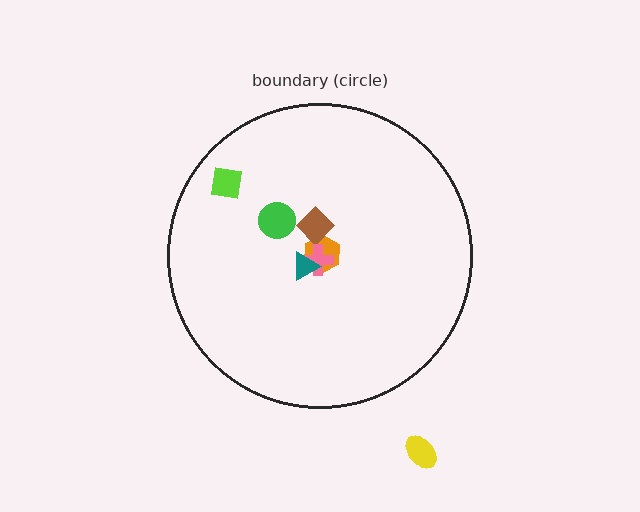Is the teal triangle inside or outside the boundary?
Inside.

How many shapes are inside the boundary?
6 inside, 1 outside.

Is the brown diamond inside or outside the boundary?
Inside.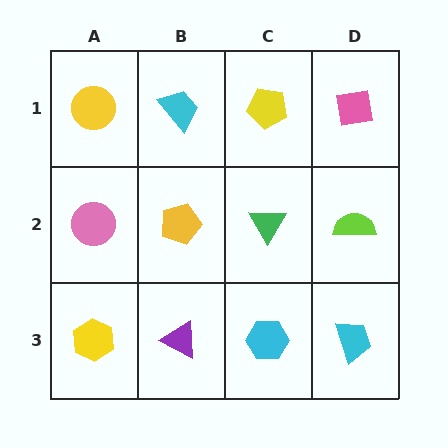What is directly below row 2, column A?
A yellow hexagon.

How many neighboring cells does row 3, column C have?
3.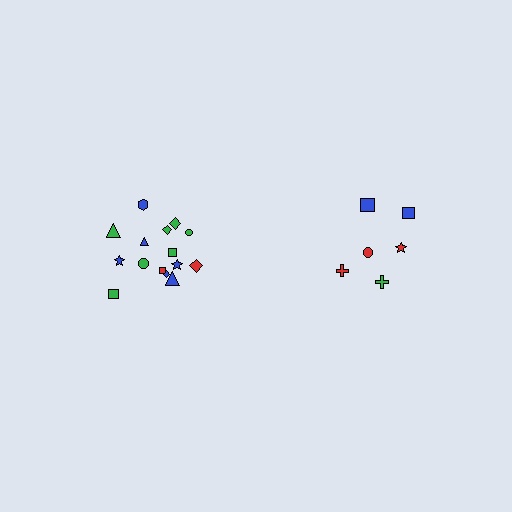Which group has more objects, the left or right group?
The left group.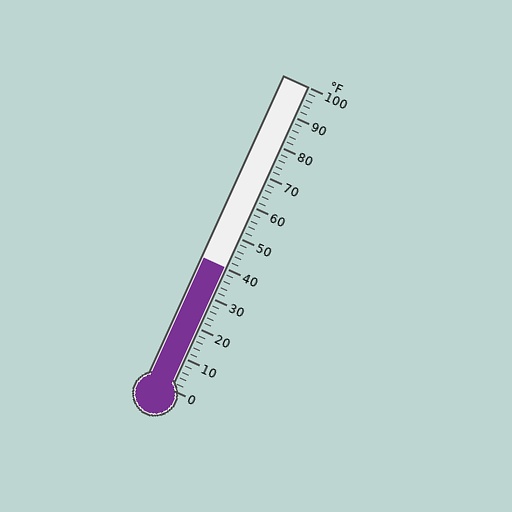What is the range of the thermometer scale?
The thermometer scale ranges from 0°F to 100°F.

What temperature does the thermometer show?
The thermometer shows approximately 40°F.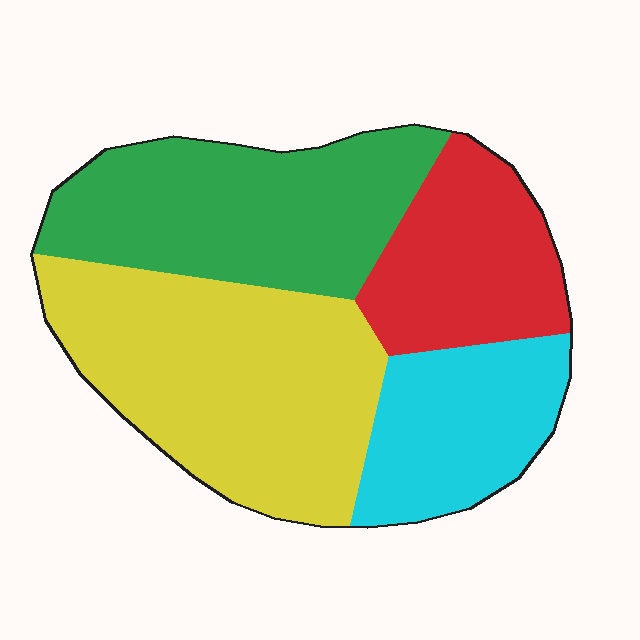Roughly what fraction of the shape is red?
Red covers about 20% of the shape.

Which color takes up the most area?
Yellow, at roughly 35%.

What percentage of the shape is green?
Green takes up about one quarter (1/4) of the shape.